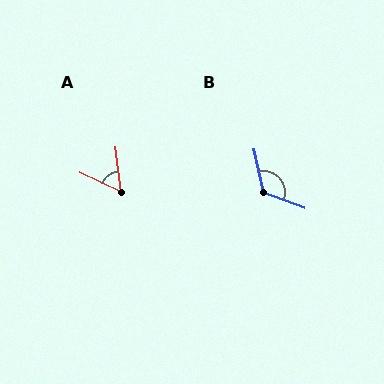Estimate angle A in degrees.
Approximately 58 degrees.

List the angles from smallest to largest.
A (58°), B (122°).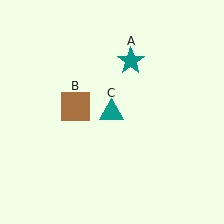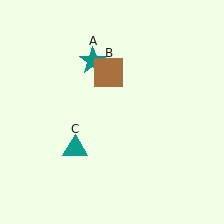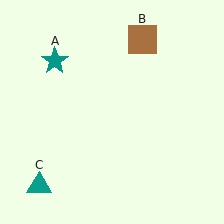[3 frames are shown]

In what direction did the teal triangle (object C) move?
The teal triangle (object C) moved down and to the left.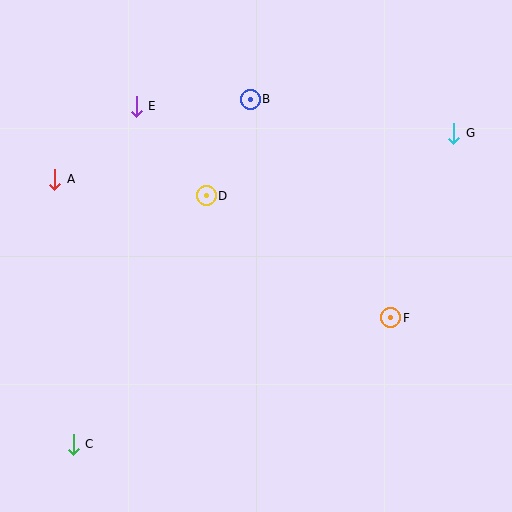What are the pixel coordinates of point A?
Point A is at (55, 179).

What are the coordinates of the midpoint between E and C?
The midpoint between E and C is at (105, 275).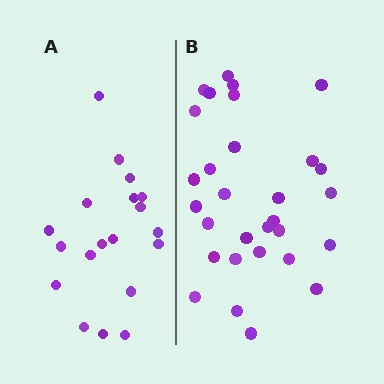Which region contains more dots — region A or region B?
Region B (the right region) has more dots.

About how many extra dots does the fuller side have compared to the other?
Region B has roughly 12 or so more dots than region A.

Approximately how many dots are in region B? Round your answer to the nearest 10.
About 30 dots.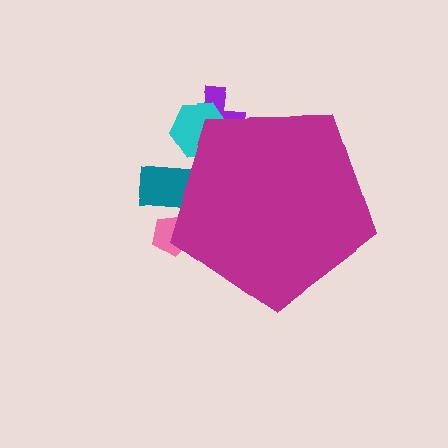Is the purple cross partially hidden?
Yes, the purple cross is partially hidden behind the magenta pentagon.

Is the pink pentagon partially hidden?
Yes, the pink pentagon is partially hidden behind the magenta pentagon.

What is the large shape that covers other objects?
A magenta pentagon.